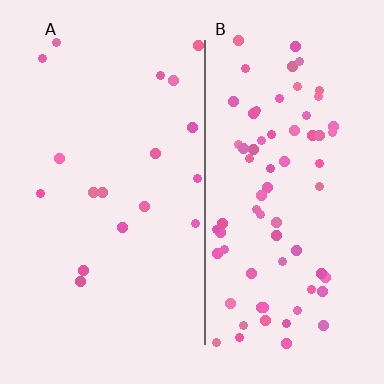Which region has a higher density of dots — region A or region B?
B (the right).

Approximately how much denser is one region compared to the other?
Approximately 4.0× — region B over region A.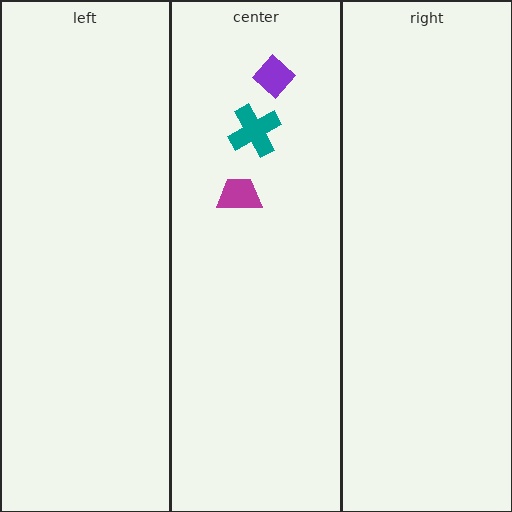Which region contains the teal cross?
The center region.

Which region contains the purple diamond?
The center region.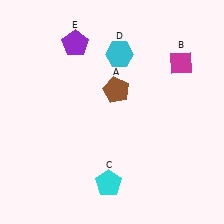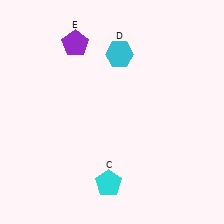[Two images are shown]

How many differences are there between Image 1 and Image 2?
There are 2 differences between the two images.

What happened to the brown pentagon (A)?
The brown pentagon (A) was removed in Image 2. It was in the top-right area of Image 1.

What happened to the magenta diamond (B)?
The magenta diamond (B) was removed in Image 2. It was in the top-right area of Image 1.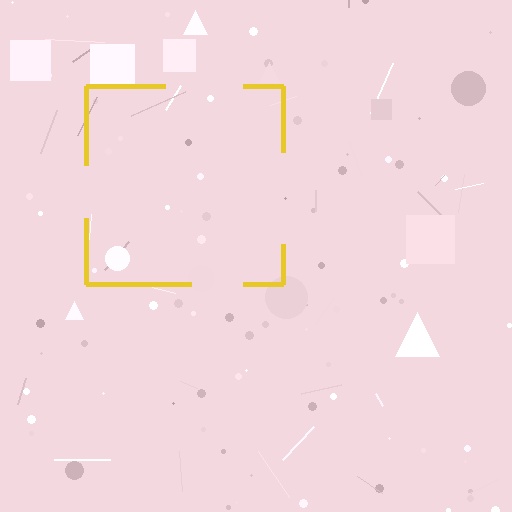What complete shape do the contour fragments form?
The contour fragments form a square.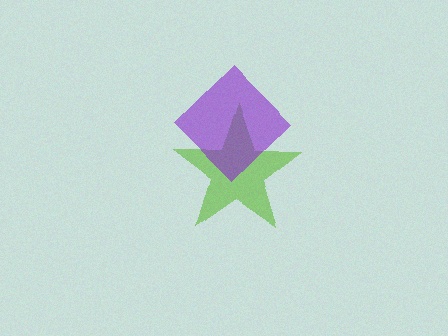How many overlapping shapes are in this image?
There are 2 overlapping shapes in the image.